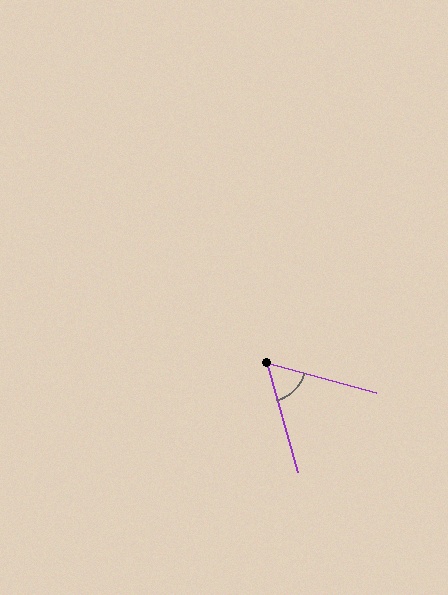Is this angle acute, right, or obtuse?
It is acute.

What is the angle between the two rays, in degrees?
Approximately 59 degrees.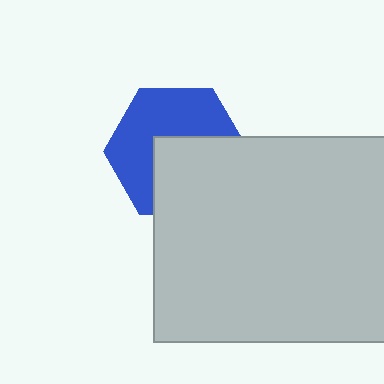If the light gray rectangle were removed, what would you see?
You would see the complete blue hexagon.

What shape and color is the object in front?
The object in front is a light gray rectangle.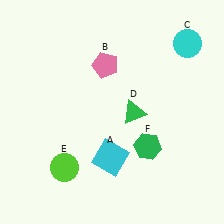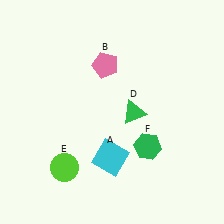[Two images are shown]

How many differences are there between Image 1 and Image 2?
There is 1 difference between the two images.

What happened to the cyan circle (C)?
The cyan circle (C) was removed in Image 2. It was in the top-right area of Image 1.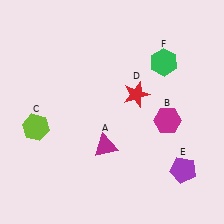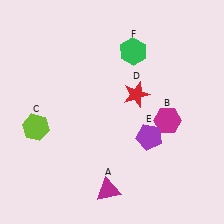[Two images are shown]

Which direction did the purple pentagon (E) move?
The purple pentagon (E) moved left.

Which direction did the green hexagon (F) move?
The green hexagon (F) moved left.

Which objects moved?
The objects that moved are: the magenta triangle (A), the purple pentagon (E), the green hexagon (F).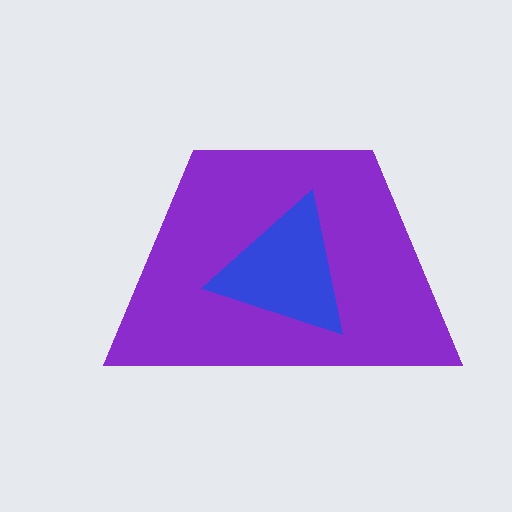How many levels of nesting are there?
2.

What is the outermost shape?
The purple trapezoid.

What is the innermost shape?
The blue triangle.